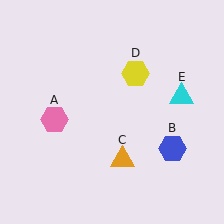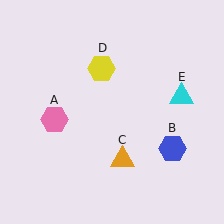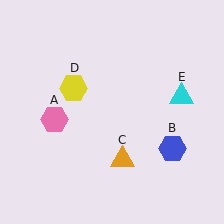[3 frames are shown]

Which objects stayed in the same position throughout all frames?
Pink hexagon (object A) and blue hexagon (object B) and orange triangle (object C) and cyan triangle (object E) remained stationary.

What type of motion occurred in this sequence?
The yellow hexagon (object D) rotated counterclockwise around the center of the scene.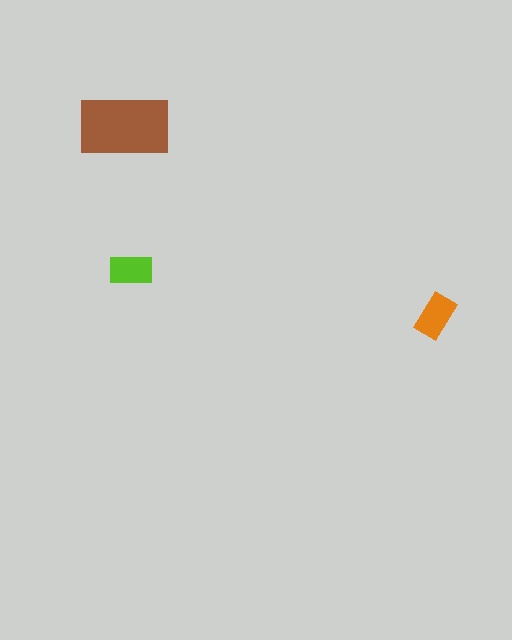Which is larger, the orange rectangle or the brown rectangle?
The brown one.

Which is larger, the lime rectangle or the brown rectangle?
The brown one.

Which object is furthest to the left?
The brown rectangle is leftmost.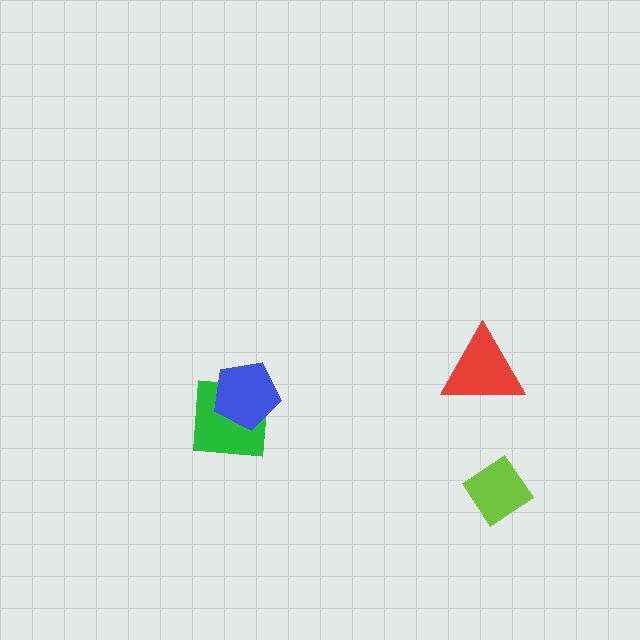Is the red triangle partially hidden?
No, no other shape covers it.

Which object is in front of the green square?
The blue pentagon is in front of the green square.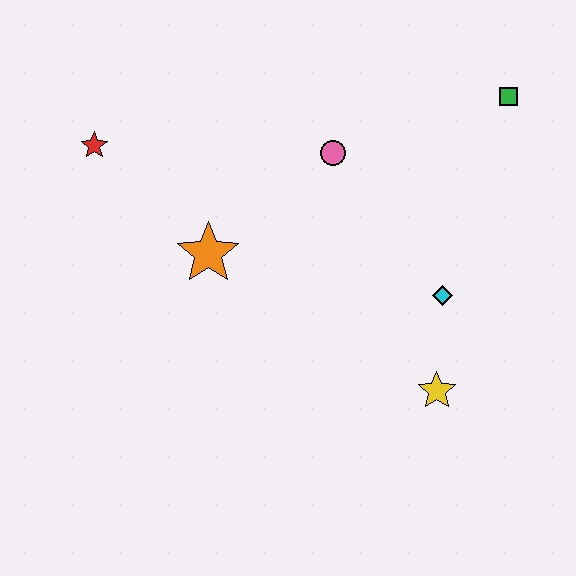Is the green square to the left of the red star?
No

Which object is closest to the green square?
The pink circle is closest to the green square.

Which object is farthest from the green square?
The red star is farthest from the green square.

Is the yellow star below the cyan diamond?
Yes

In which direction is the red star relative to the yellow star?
The red star is to the left of the yellow star.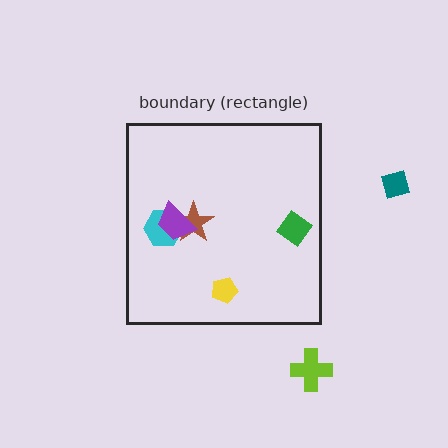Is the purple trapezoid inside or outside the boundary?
Inside.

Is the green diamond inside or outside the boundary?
Inside.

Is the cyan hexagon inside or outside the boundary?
Inside.